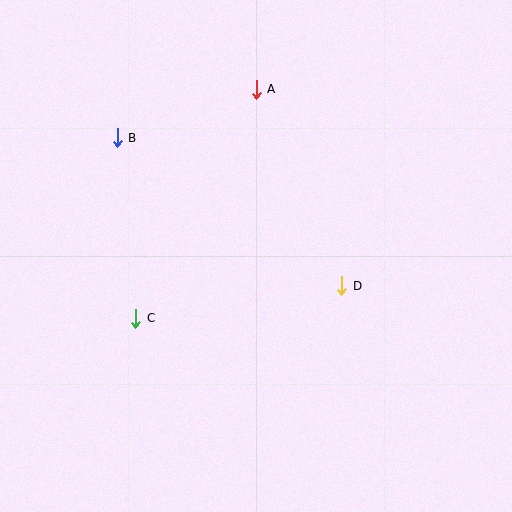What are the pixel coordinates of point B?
Point B is at (117, 138).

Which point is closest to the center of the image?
Point D at (342, 286) is closest to the center.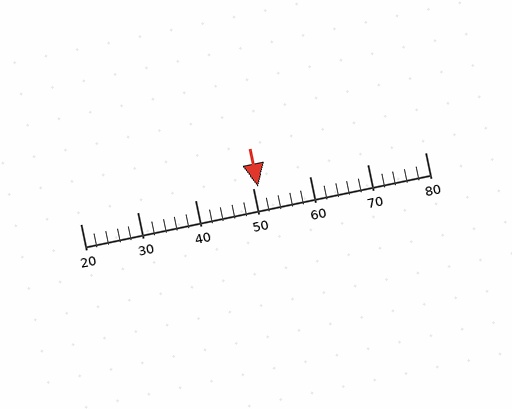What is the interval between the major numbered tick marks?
The major tick marks are spaced 10 units apart.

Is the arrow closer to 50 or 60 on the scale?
The arrow is closer to 50.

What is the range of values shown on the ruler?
The ruler shows values from 20 to 80.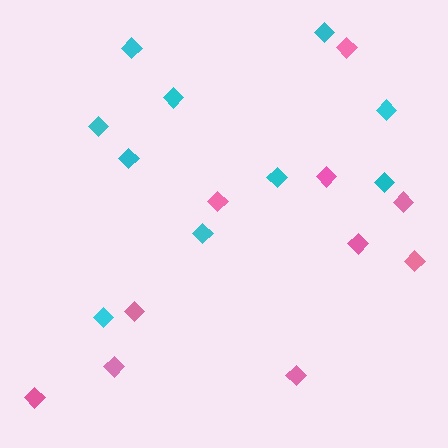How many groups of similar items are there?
There are 2 groups: one group of cyan diamonds (10) and one group of pink diamonds (10).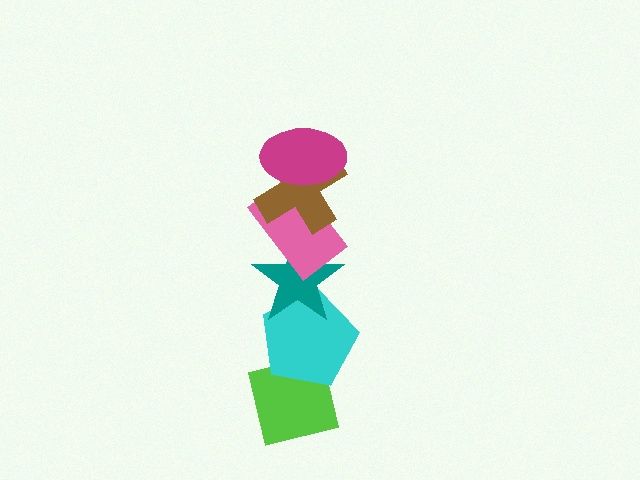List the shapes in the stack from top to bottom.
From top to bottom: the magenta ellipse, the brown cross, the pink rectangle, the teal star, the cyan pentagon, the lime square.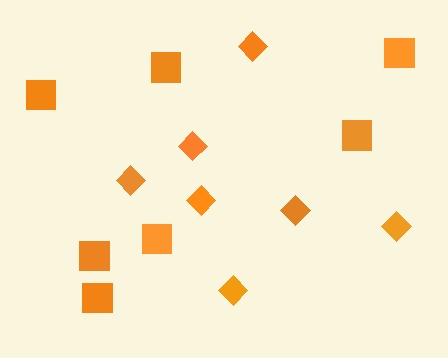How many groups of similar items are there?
There are 2 groups: one group of diamonds (7) and one group of squares (7).